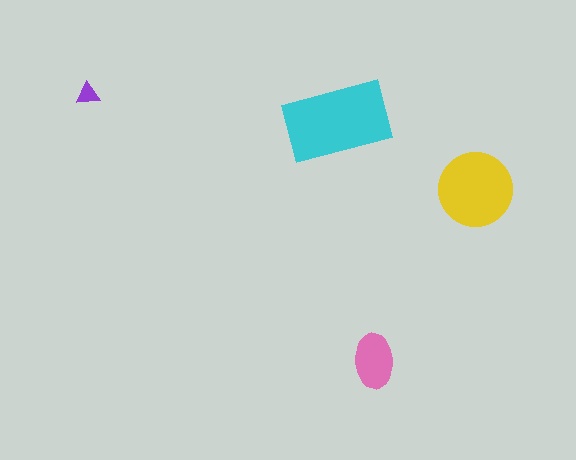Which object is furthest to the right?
The yellow circle is rightmost.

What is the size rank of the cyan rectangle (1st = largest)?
1st.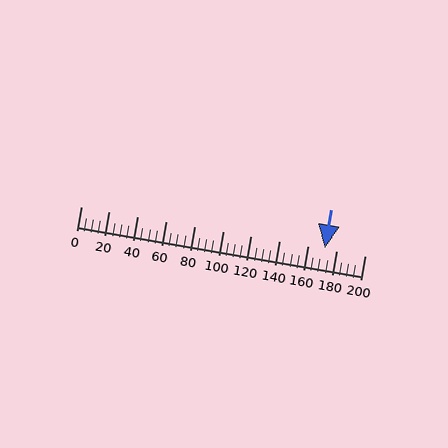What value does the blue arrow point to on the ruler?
The blue arrow points to approximately 172.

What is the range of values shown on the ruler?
The ruler shows values from 0 to 200.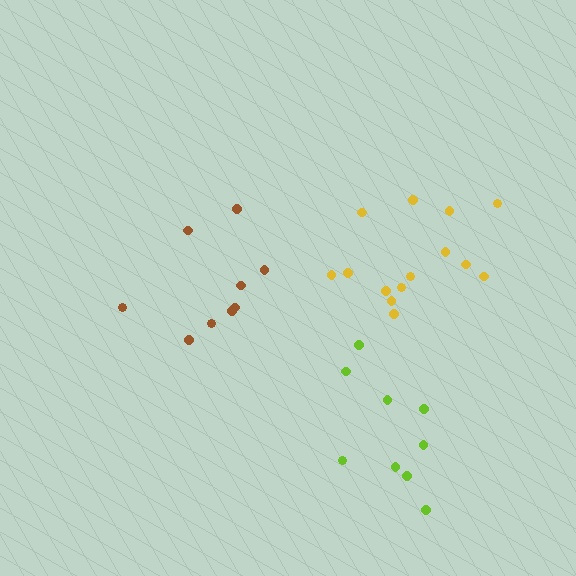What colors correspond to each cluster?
The clusters are colored: yellow, lime, brown.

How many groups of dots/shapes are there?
There are 3 groups.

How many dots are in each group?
Group 1: 14 dots, Group 2: 9 dots, Group 3: 9 dots (32 total).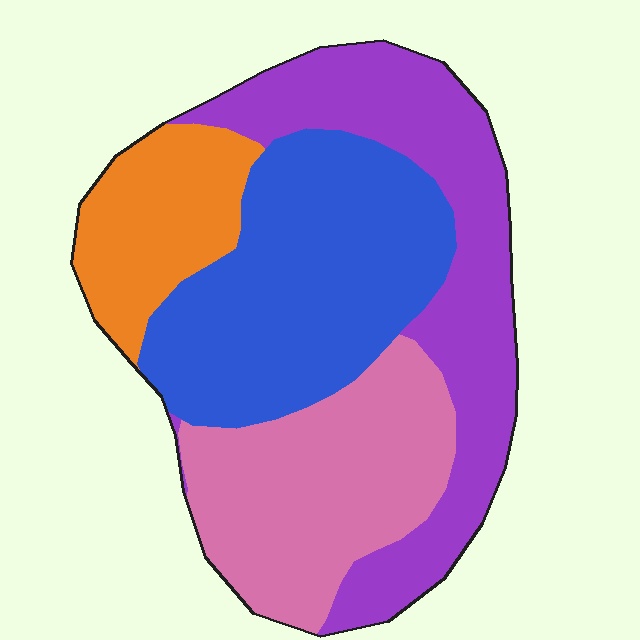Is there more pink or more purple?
Purple.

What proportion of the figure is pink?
Pink takes up less than a quarter of the figure.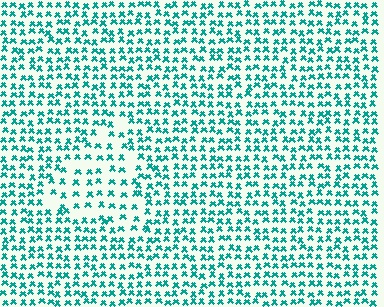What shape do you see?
I see a triangle.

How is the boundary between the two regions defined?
The boundary is defined by a change in element density (approximately 1.7x ratio). All elements are the same color, size, and shape.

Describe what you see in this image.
The image contains small teal elements arranged at two different densities. A triangle-shaped region is visible where the elements are less densely packed than the surrounding area.